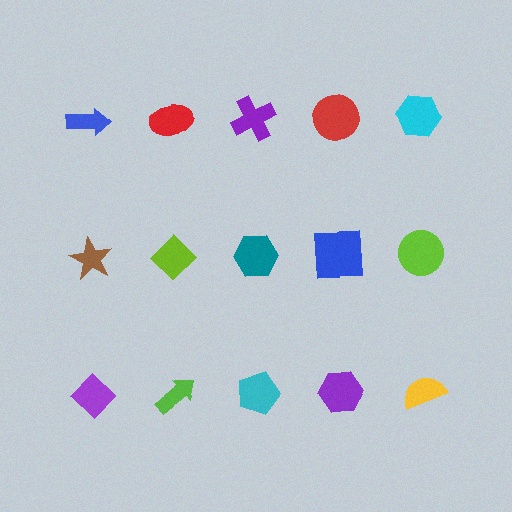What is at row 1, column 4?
A red circle.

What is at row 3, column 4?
A purple hexagon.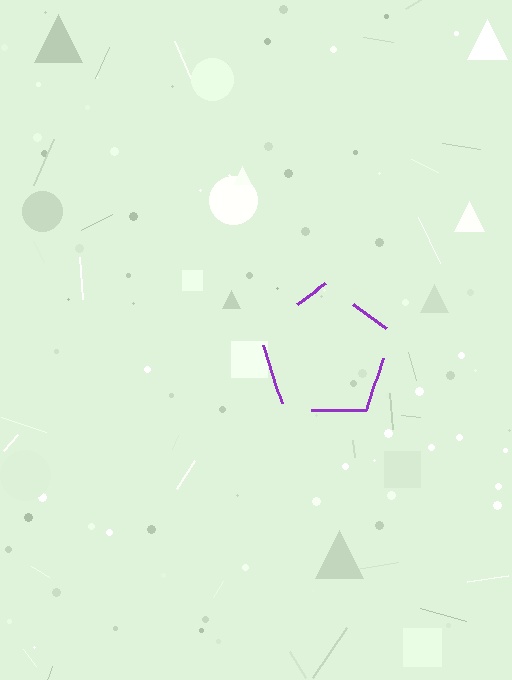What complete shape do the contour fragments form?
The contour fragments form a pentagon.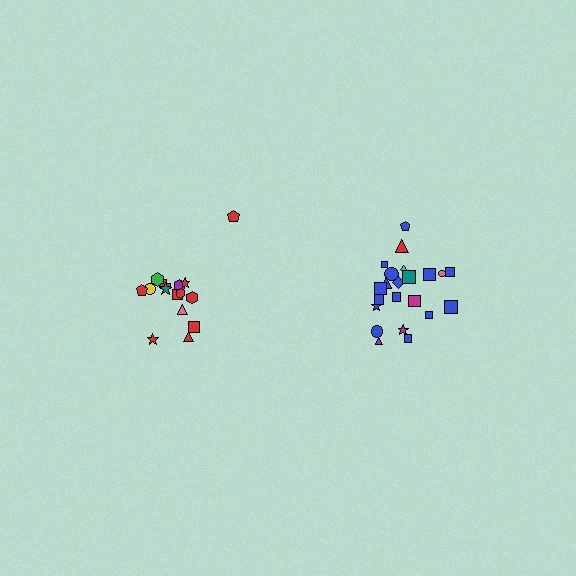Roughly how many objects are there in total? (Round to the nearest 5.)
Roughly 35 objects in total.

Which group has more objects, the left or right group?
The right group.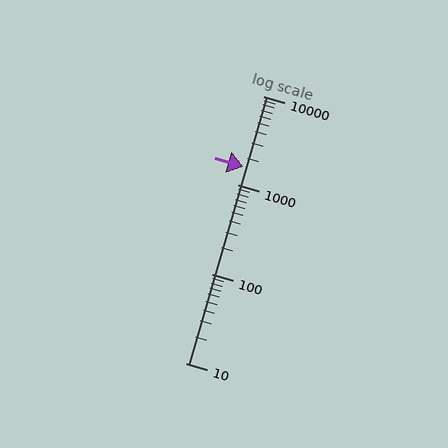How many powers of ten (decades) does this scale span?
The scale spans 3 decades, from 10 to 10000.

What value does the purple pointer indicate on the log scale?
The pointer indicates approximately 1600.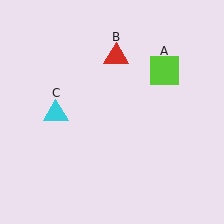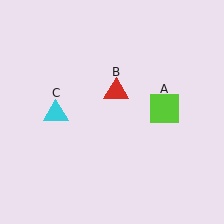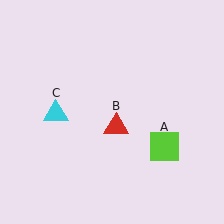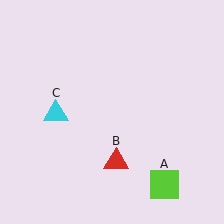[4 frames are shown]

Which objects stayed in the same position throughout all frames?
Cyan triangle (object C) remained stationary.